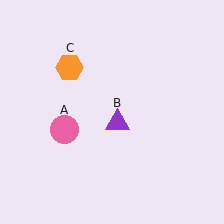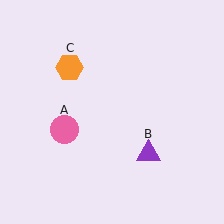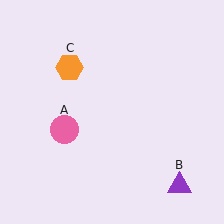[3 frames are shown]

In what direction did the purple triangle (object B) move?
The purple triangle (object B) moved down and to the right.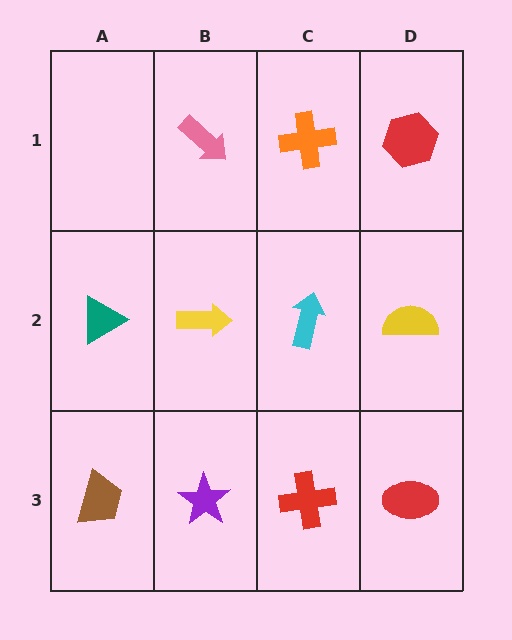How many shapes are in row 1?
3 shapes.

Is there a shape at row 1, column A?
No, that cell is empty.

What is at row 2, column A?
A teal triangle.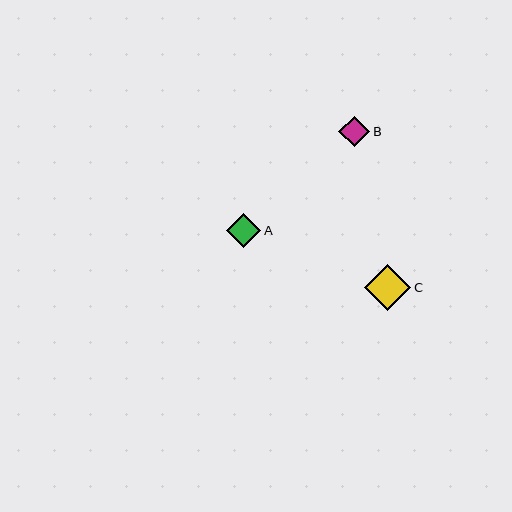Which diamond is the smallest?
Diamond B is the smallest with a size of approximately 31 pixels.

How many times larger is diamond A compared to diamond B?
Diamond A is approximately 1.1 times the size of diamond B.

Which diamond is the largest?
Diamond C is the largest with a size of approximately 46 pixels.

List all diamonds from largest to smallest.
From largest to smallest: C, A, B.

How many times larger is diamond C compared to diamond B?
Diamond C is approximately 1.5 times the size of diamond B.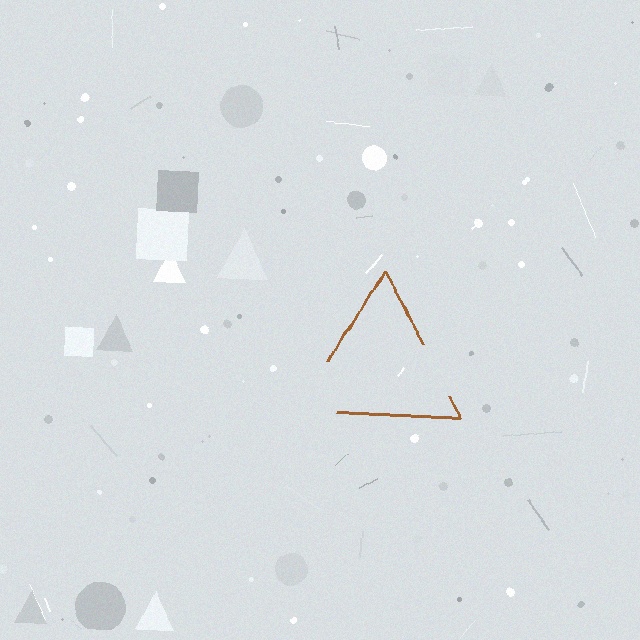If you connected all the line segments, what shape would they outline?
They would outline a triangle.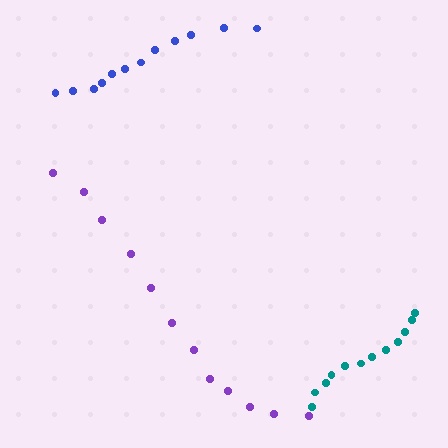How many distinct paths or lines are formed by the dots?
There are 3 distinct paths.